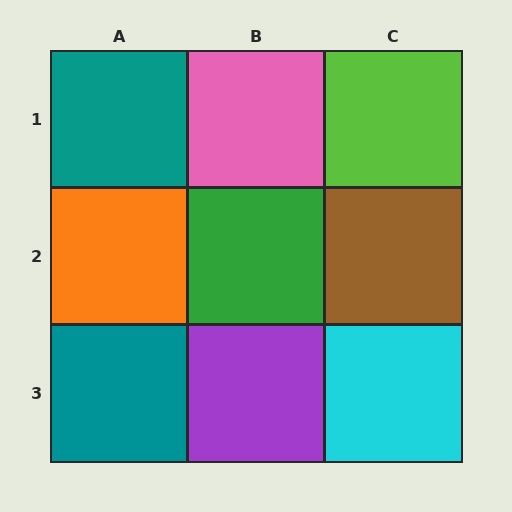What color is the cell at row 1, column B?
Pink.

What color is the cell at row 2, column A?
Orange.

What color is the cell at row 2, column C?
Brown.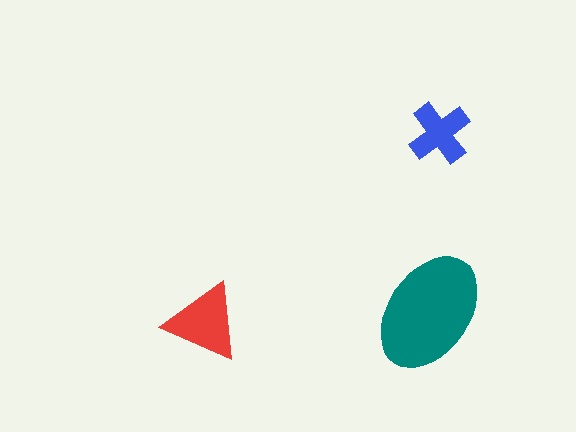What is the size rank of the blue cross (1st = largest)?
3rd.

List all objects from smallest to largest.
The blue cross, the red triangle, the teal ellipse.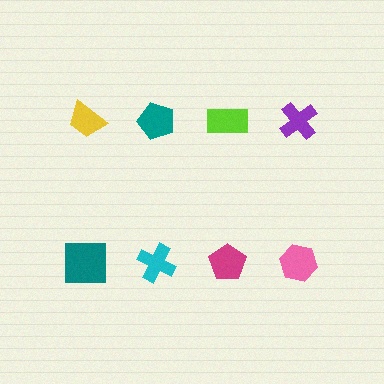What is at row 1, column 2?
A teal pentagon.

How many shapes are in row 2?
4 shapes.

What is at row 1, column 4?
A purple cross.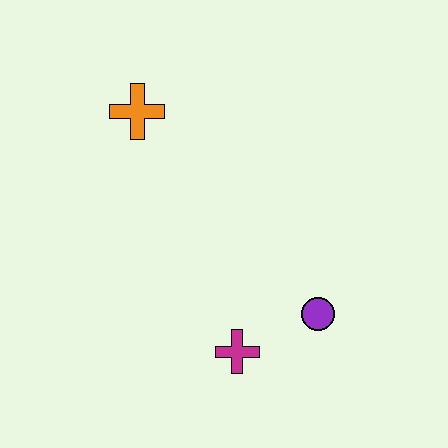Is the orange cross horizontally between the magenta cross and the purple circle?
No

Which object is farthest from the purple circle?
The orange cross is farthest from the purple circle.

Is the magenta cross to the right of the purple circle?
No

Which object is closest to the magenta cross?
The purple circle is closest to the magenta cross.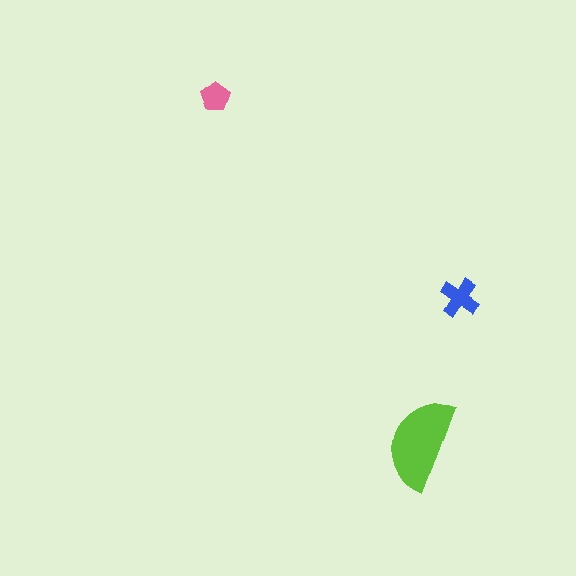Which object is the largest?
The lime semicircle.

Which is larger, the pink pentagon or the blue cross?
The blue cross.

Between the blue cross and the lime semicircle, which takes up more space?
The lime semicircle.